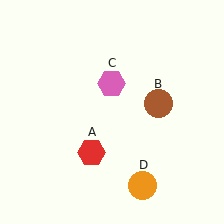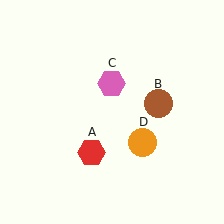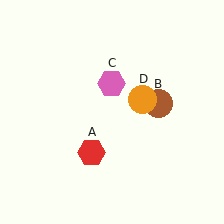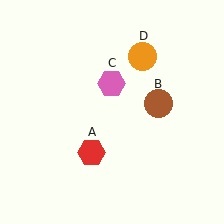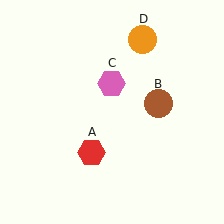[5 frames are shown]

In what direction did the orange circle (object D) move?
The orange circle (object D) moved up.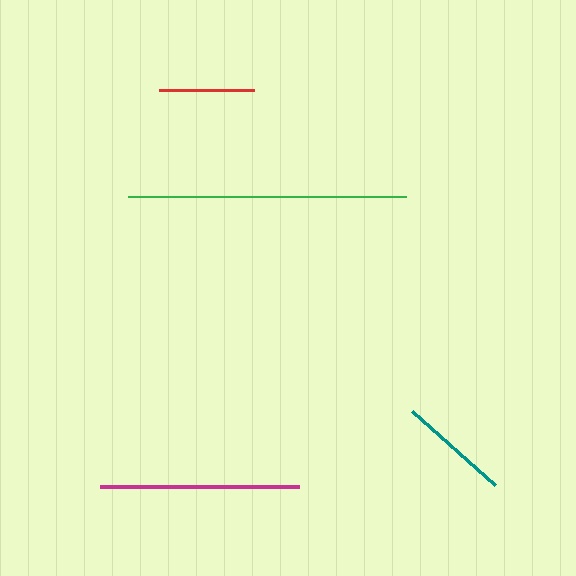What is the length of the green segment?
The green segment is approximately 277 pixels long.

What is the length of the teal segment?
The teal segment is approximately 112 pixels long.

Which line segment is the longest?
The green line is the longest at approximately 277 pixels.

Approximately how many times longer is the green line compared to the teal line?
The green line is approximately 2.5 times the length of the teal line.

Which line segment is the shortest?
The red line is the shortest at approximately 95 pixels.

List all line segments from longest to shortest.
From longest to shortest: green, magenta, teal, red.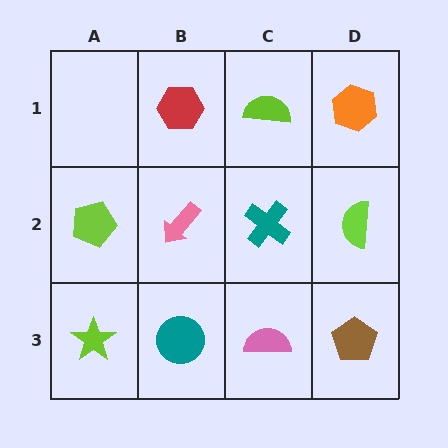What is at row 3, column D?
A brown pentagon.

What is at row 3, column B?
A teal circle.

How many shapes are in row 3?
4 shapes.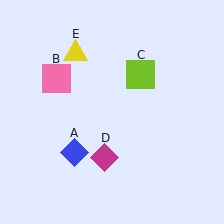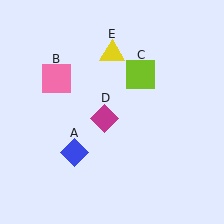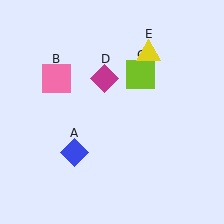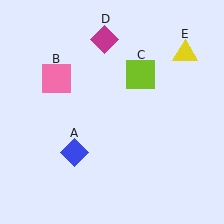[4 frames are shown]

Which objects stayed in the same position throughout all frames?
Blue diamond (object A) and pink square (object B) and lime square (object C) remained stationary.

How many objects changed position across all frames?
2 objects changed position: magenta diamond (object D), yellow triangle (object E).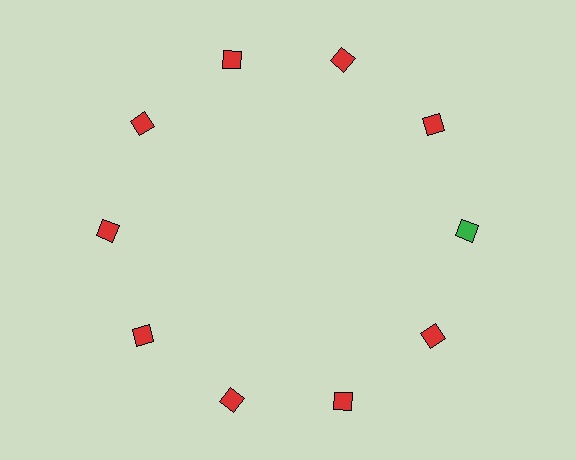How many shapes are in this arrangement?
There are 10 shapes arranged in a ring pattern.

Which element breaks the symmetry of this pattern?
The green square at roughly the 3 o'clock position breaks the symmetry. All other shapes are red squares.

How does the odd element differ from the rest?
It has a different color: green instead of red.